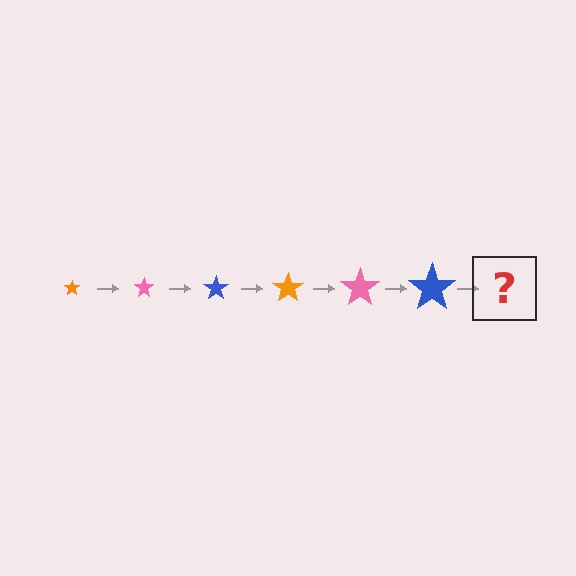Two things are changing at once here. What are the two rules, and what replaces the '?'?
The two rules are that the star grows larger each step and the color cycles through orange, pink, and blue. The '?' should be an orange star, larger than the previous one.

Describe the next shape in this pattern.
It should be an orange star, larger than the previous one.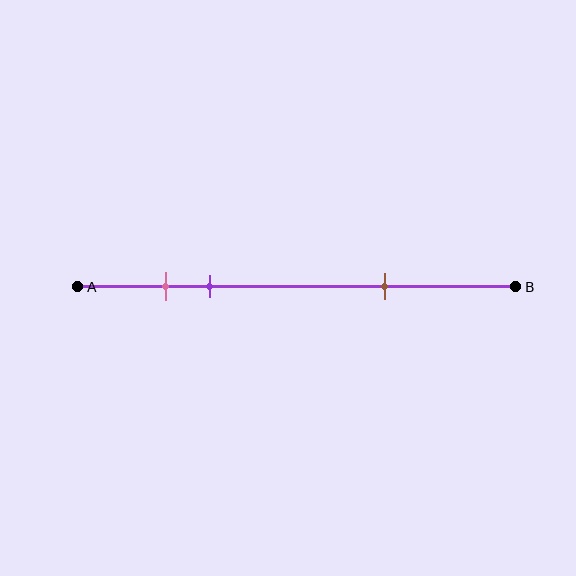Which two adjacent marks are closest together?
The pink and purple marks are the closest adjacent pair.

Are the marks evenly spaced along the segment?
No, the marks are not evenly spaced.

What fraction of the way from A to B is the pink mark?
The pink mark is approximately 20% (0.2) of the way from A to B.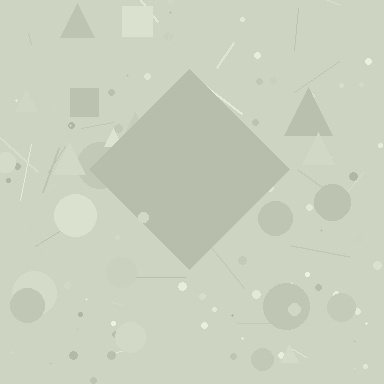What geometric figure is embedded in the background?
A diamond is embedded in the background.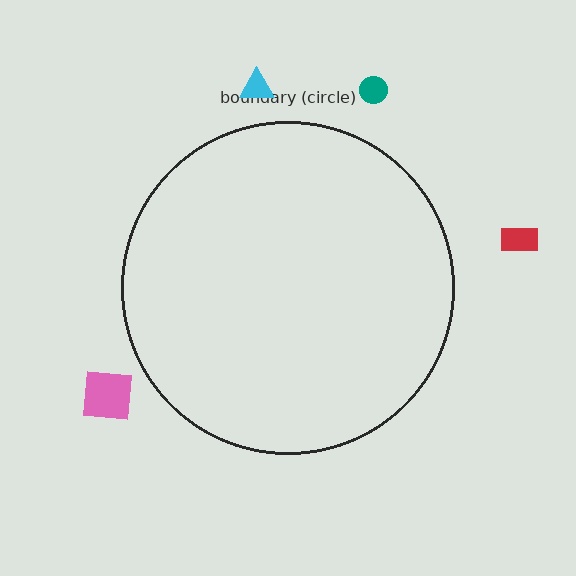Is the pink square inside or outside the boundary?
Outside.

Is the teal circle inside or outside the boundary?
Outside.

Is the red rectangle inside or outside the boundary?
Outside.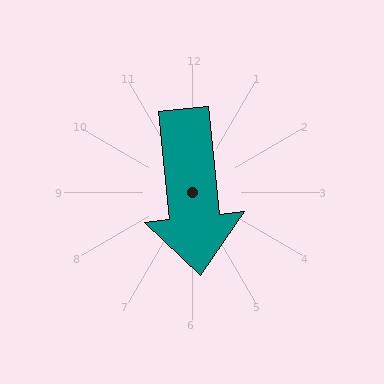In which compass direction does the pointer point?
South.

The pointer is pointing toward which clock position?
Roughly 6 o'clock.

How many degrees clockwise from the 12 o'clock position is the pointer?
Approximately 174 degrees.